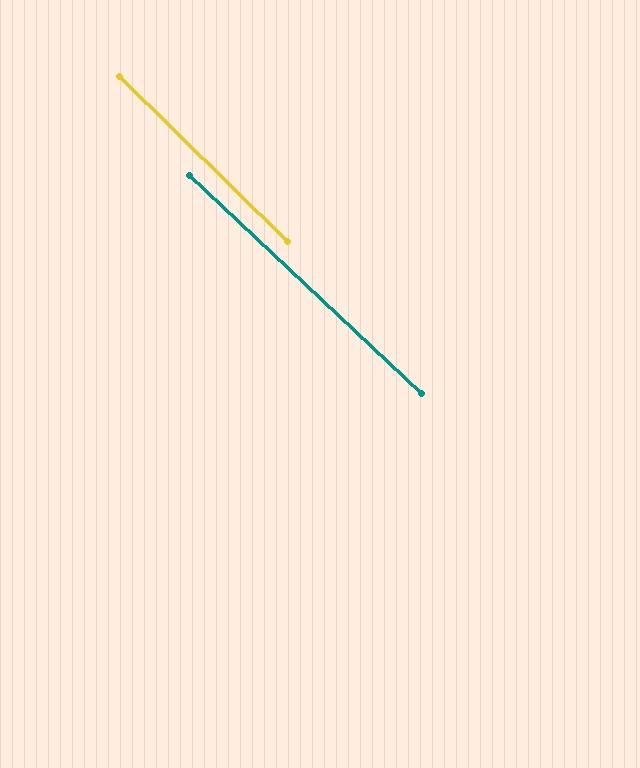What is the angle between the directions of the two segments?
Approximately 1 degree.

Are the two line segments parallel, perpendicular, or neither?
Parallel — their directions differ by only 1.1°.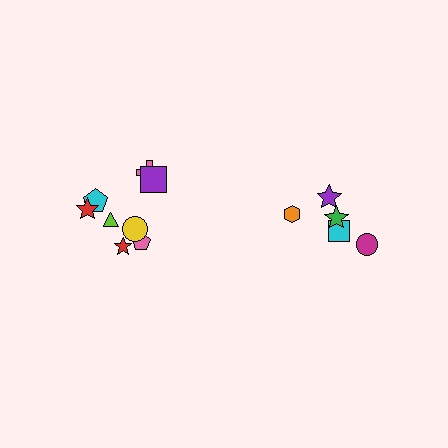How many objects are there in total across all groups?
There are 13 objects.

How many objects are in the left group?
There are 8 objects.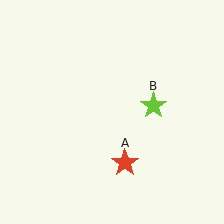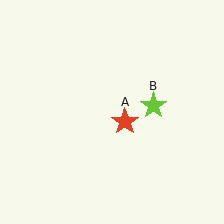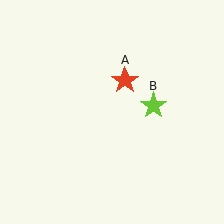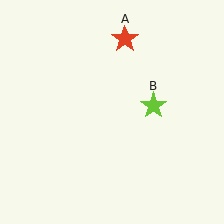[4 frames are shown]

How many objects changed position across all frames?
1 object changed position: red star (object A).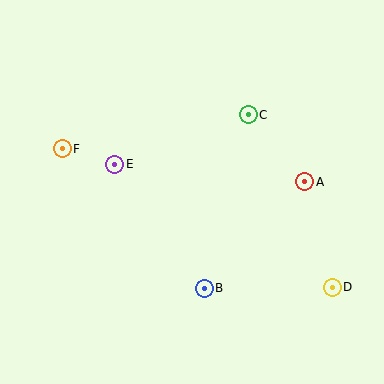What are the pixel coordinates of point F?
Point F is at (62, 149).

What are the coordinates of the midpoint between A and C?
The midpoint between A and C is at (276, 148).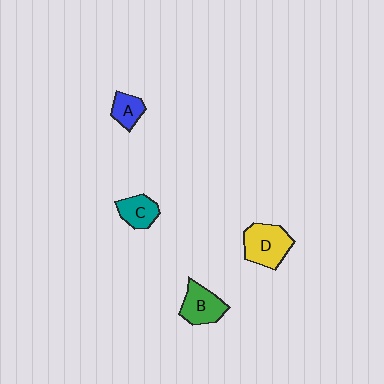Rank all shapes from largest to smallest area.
From largest to smallest: D (yellow), B (green), C (teal), A (blue).